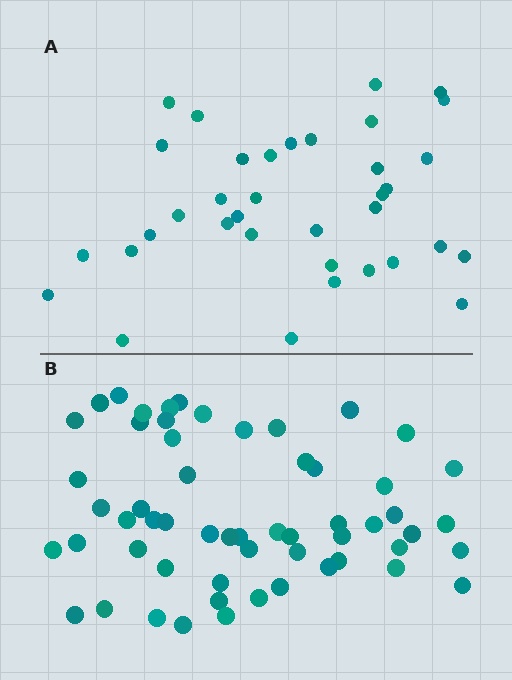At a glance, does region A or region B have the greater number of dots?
Region B (the bottom region) has more dots.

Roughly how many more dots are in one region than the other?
Region B has approximately 20 more dots than region A.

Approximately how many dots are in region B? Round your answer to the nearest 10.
About 60 dots. (The exact count is 57, which rounds to 60.)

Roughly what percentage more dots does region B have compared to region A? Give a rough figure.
About 60% more.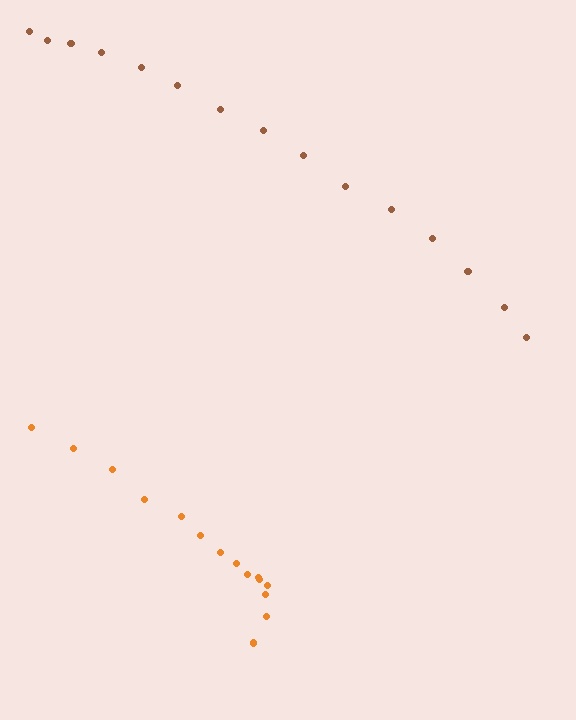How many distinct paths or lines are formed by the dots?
There are 2 distinct paths.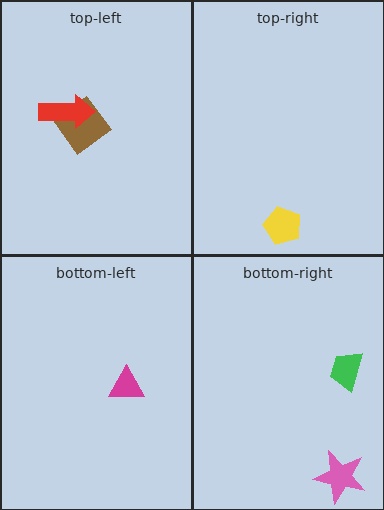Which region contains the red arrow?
The top-left region.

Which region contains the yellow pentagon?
The top-right region.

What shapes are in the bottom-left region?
The magenta triangle.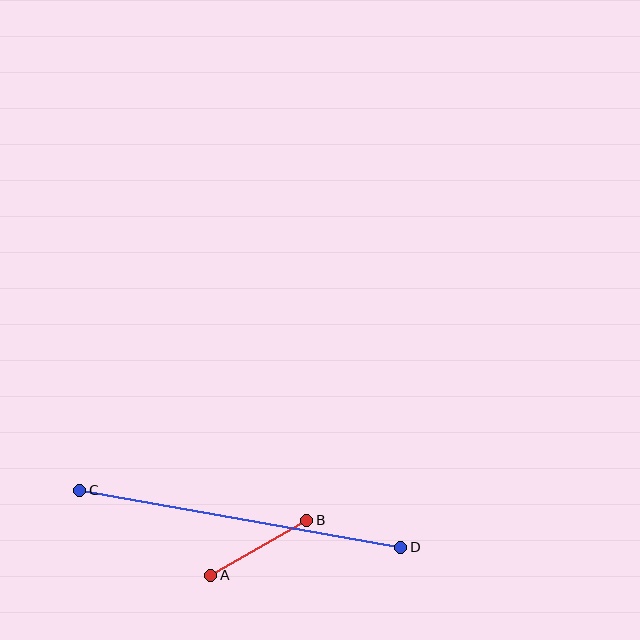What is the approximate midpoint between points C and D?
The midpoint is at approximately (240, 519) pixels.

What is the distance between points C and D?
The distance is approximately 326 pixels.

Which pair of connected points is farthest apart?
Points C and D are farthest apart.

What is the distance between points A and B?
The distance is approximately 111 pixels.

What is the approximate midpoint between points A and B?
The midpoint is at approximately (259, 548) pixels.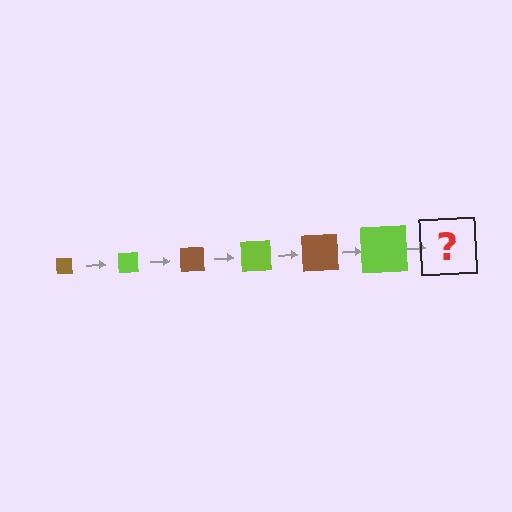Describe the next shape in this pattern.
It should be a brown square, larger than the previous one.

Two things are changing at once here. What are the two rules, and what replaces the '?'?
The two rules are that the square grows larger each step and the color cycles through brown and lime. The '?' should be a brown square, larger than the previous one.